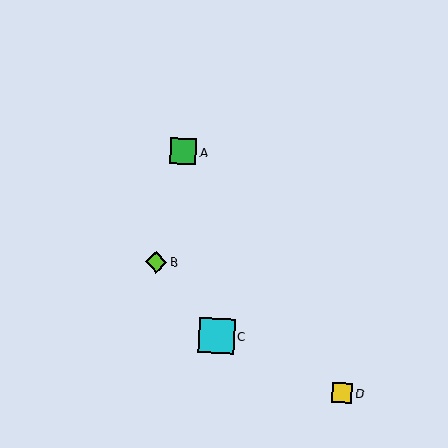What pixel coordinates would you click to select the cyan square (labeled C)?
Click at (216, 336) to select the cyan square C.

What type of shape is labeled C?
Shape C is a cyan square.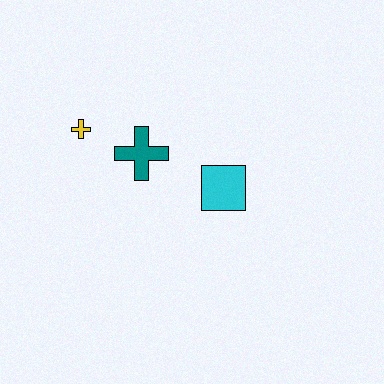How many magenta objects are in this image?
There are no magenta objects.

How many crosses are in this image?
There are 2 crosses.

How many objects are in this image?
There are 3 objects.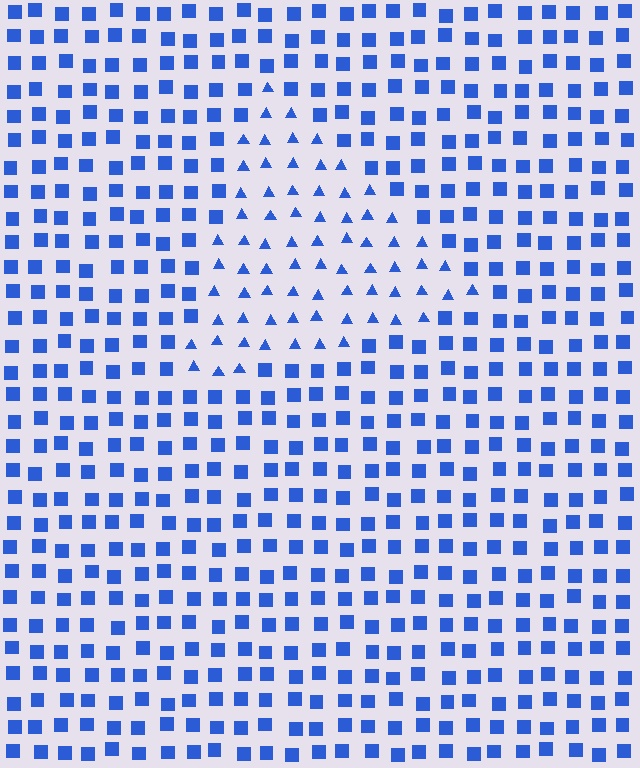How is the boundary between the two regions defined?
The boundary is defined by a change in element shape: triangles inside vs. squares outside. All elements share the same color and spacing.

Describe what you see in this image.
The image is filled with small blue elements arranged in a uniform grid. A triangle-shaped region contains triangles, while the surrounding area contains squares. The boundary is defined purely by the change in element shape.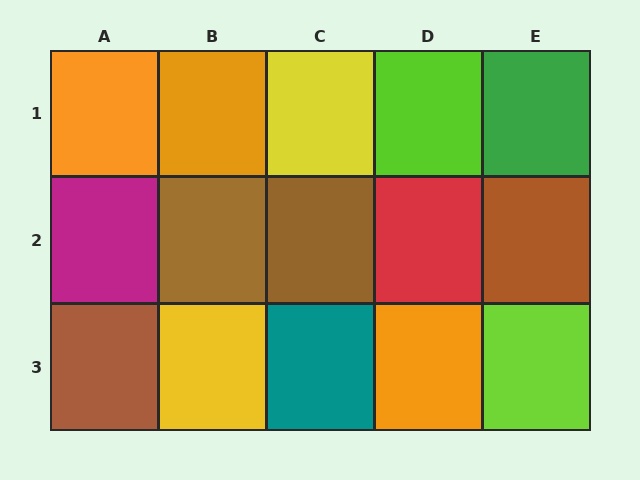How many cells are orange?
3 cells are orange.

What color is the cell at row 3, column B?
Yellow.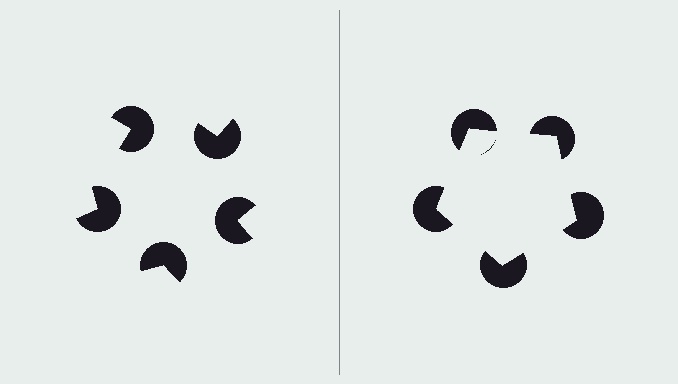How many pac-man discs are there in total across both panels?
10 — 5 on each side.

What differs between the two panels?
The pac-man discs are positioned identically on both sides; only the wedge orientations differ. On the right they align to a pentagon; on the left they are misaligned.